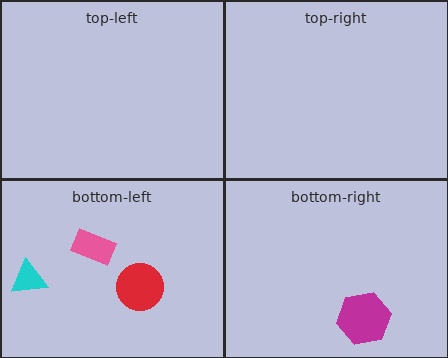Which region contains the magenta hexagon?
The bottom-right region.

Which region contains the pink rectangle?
The bottom-left region.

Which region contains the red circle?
The bottom-left region.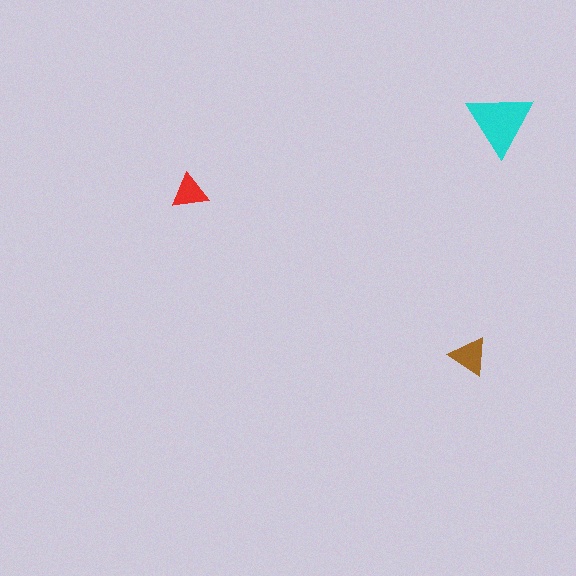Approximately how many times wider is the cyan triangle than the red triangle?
About 2 times wider.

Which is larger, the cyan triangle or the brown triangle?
The cyan one.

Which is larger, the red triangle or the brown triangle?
The brown one.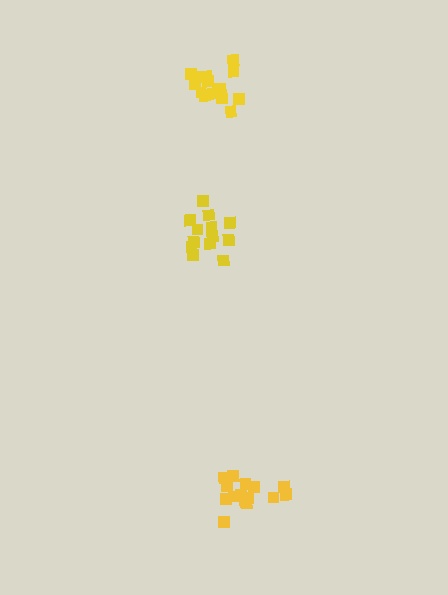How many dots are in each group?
Group 1: 17 dots, Group 2: 15 dots, Group 3: 13 dots (45 total).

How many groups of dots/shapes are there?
There are 3 groups.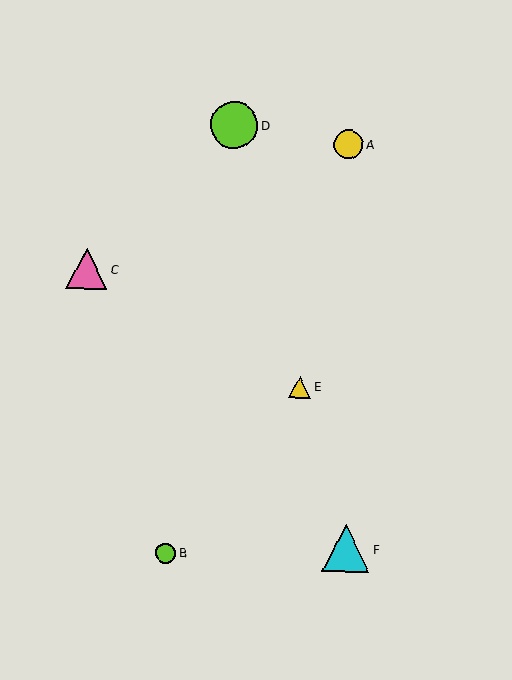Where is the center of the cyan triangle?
The center of the cyan triangle is at (346, 548).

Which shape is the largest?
The cyan triangle (labeled F) is the largest.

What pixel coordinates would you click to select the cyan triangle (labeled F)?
Click at (346, 548) to select the cyan triangle F.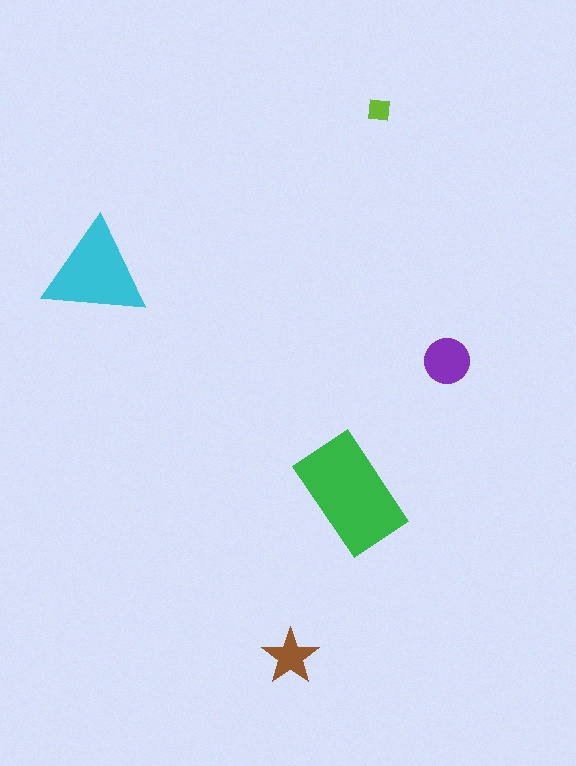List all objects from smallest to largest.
The lime square, the brown star, the purple circle, the cyan triangle, the green rectangle.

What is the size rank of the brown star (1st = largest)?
4th.